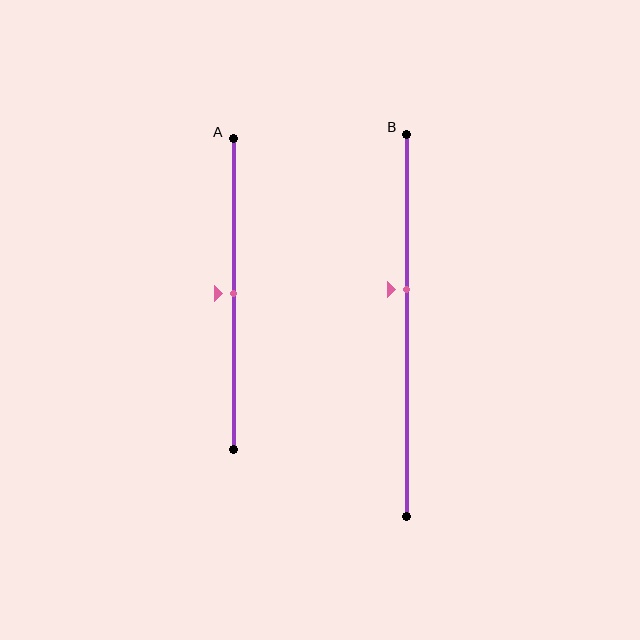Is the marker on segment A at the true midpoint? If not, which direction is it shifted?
Yes, the marker on segment A is at the true midpoint.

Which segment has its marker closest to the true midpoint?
Segment A has its marker closest to the true midpoint.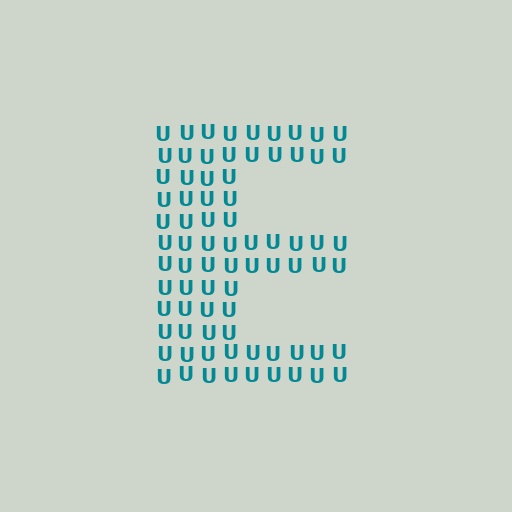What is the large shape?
The large shape is the letter E.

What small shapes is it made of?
It is made of small letter U's.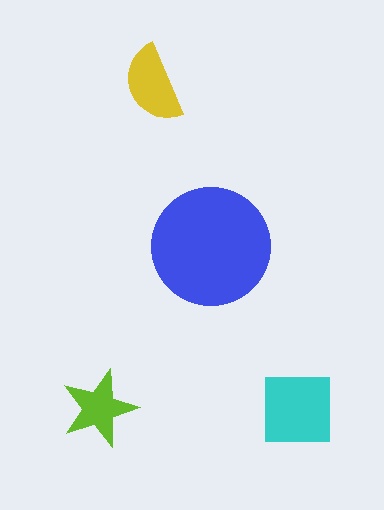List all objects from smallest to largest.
The lime star, the yellow semicircle, the cyan square, the blue circle.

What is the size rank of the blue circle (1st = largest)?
1st.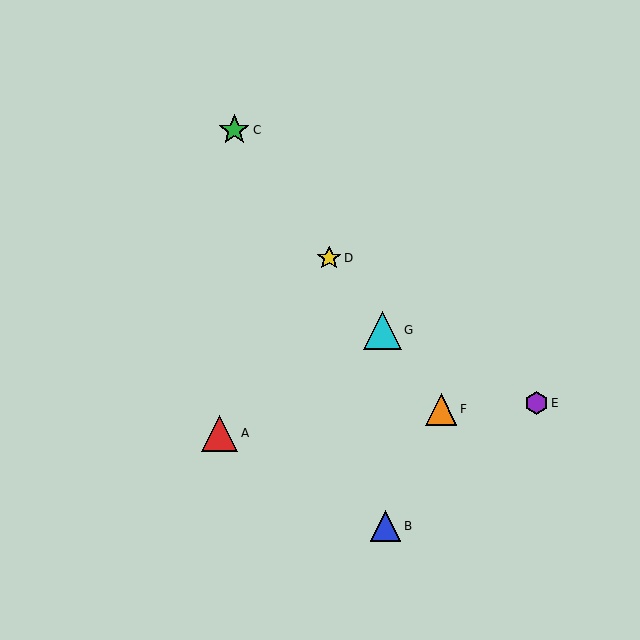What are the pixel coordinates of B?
Object B is at (385, 526).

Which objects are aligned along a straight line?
Objects C, D, F, G are aligned along a straight line.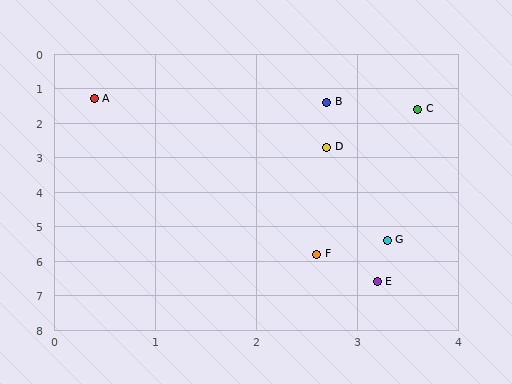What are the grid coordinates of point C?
Point C is at approximately (3.6, 1.6).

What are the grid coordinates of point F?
Point F is at approximately (2.6, 5.8).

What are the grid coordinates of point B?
Point B is at approximately (2.7, 1.4).